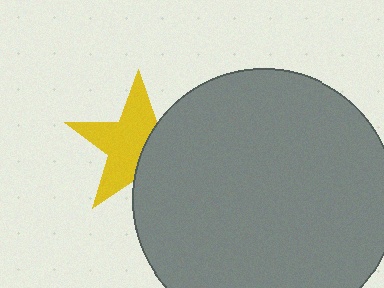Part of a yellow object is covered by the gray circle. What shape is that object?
It is a star.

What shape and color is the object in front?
The object in front is a gray circle.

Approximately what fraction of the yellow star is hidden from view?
Roughly 39% of the yellow star is hidden behind the gray circle.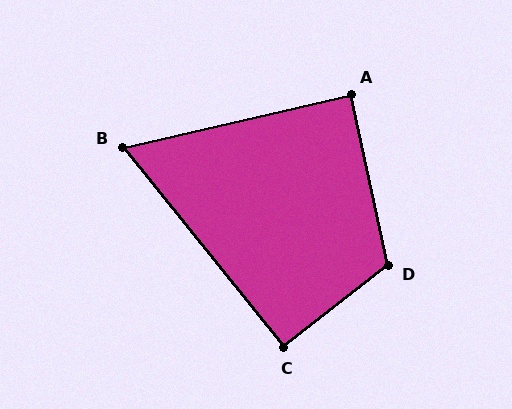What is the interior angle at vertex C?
Approximately 91 degrees (approximately right).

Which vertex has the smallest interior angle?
B, at approximately 64 degrees.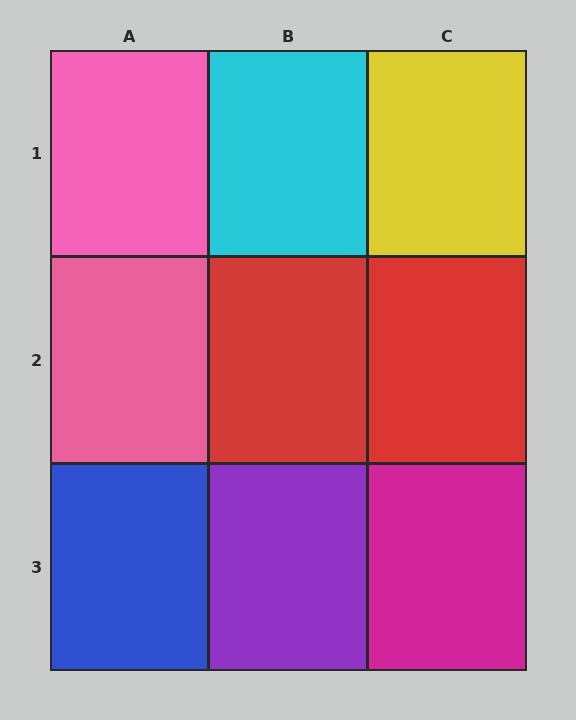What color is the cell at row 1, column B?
Cyan.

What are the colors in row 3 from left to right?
Blue, purple, magenta.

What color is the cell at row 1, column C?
Yellow.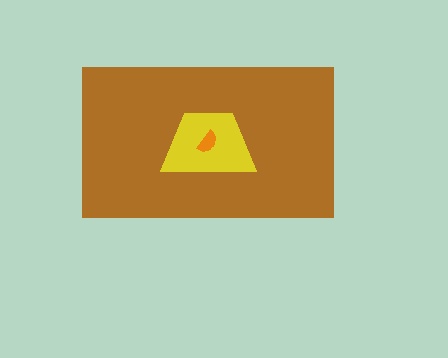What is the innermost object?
The orange semicircle.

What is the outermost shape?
The brown rectangle.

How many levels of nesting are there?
3.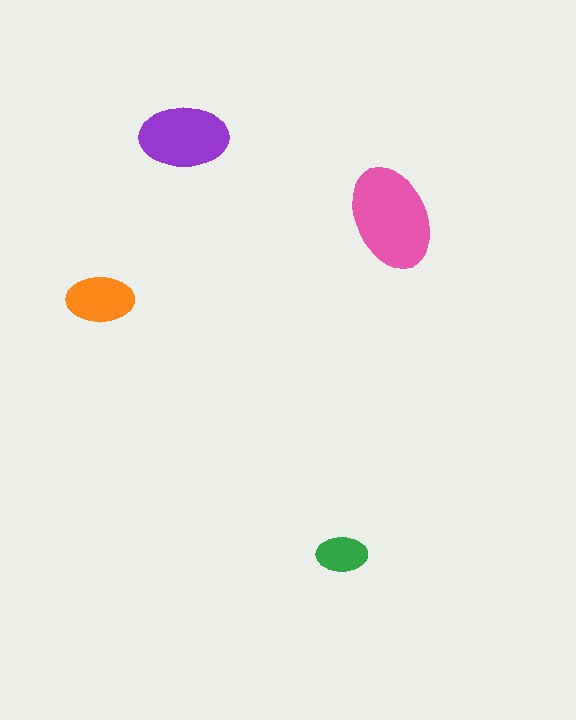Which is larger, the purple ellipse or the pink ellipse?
The pink one.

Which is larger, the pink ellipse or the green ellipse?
The pink one.